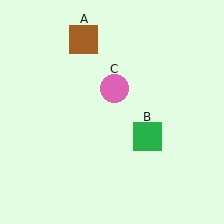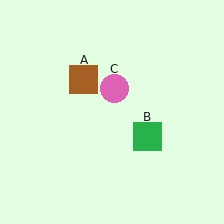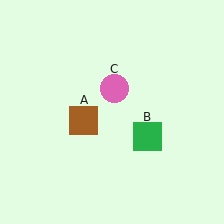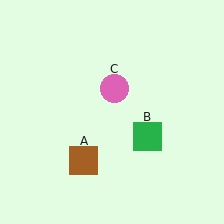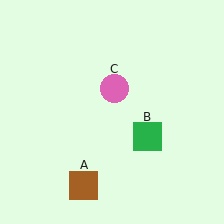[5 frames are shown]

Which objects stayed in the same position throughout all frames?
Green square (object B) and pink circle (object C) remained stationary.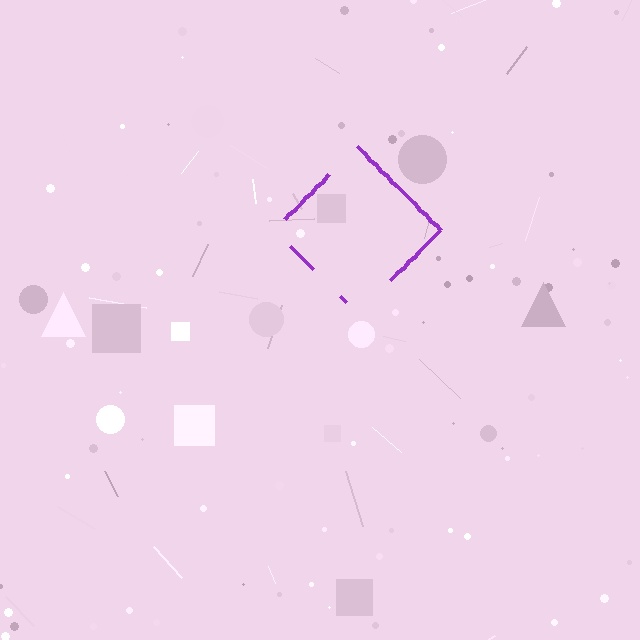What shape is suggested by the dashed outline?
The dashed outline suggests a diamond.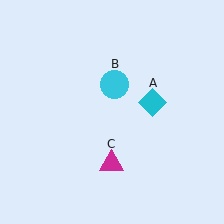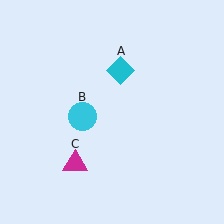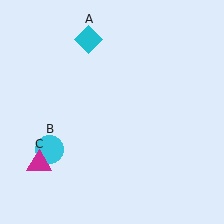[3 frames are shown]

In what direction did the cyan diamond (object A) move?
The cyan diamond (object A) moved up and to the left.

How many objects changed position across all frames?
3 objects changed position: cyan diamond (object A), cyan circle (object B), magenta triangle (object C).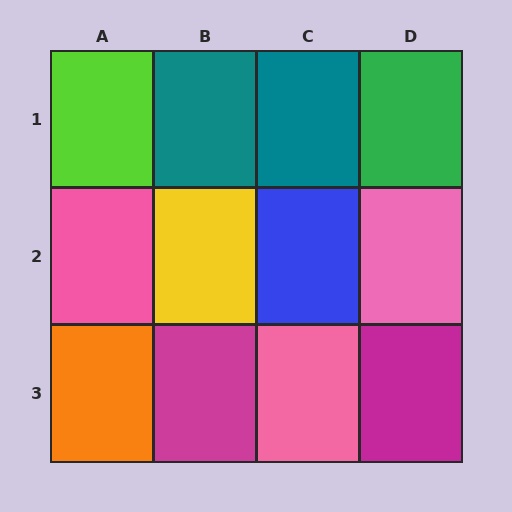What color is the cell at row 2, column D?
Pink.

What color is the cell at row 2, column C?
Blue.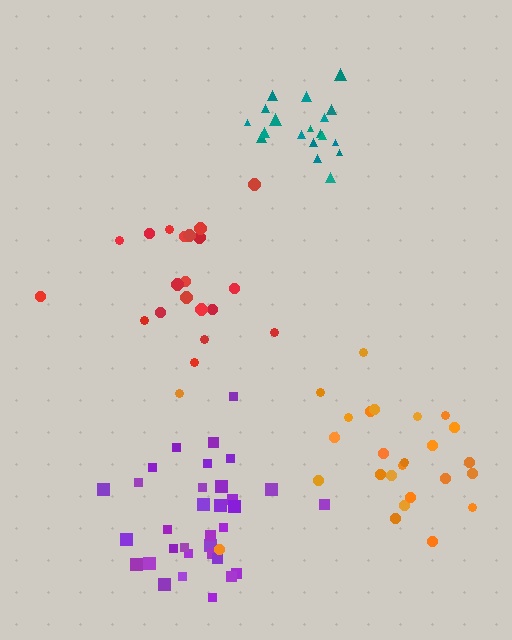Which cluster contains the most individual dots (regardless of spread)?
Purple (33).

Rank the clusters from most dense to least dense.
purple, teal, red, orange.